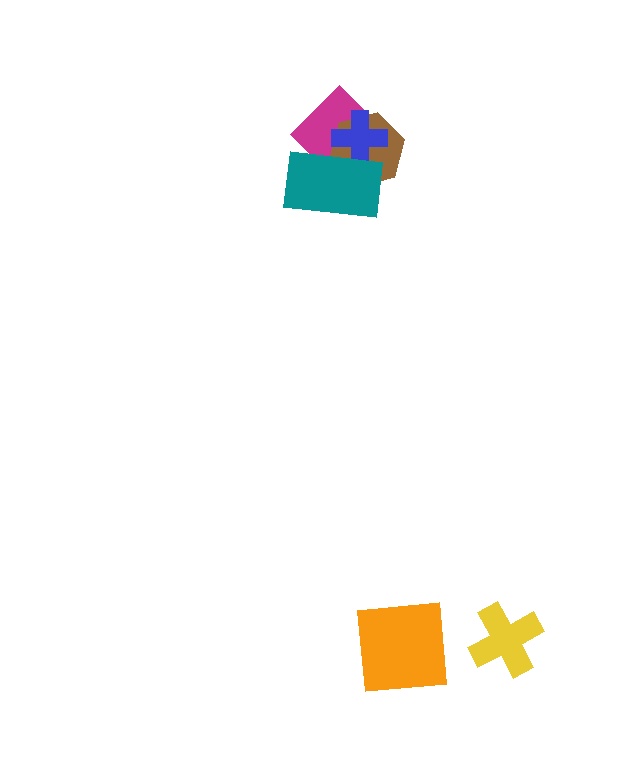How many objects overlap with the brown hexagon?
3 objects overlap with the brown hexagon.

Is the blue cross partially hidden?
Yes, it is partially covered by another shape.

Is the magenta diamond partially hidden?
Yes, it is partially covered by another shape.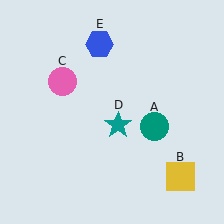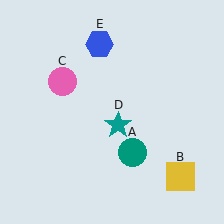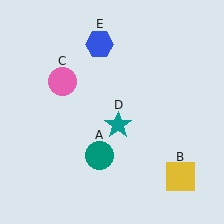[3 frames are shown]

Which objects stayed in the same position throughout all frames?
Yellow square (object B) and pink circle (object C) and teal star (object D) and blue hexagon (object E) remained stationary.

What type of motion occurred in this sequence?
The teal circle (object A) rotated clockwise around the center of the scene.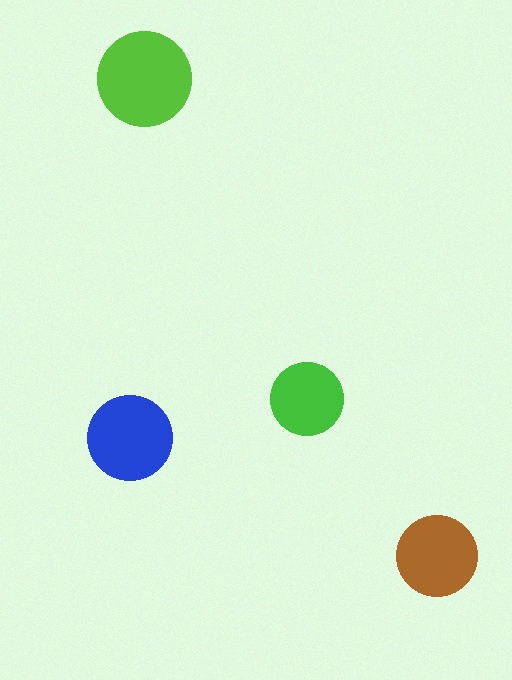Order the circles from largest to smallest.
the lime one, the blue one, the brown one, the green one.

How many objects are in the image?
There are 4 objects in the image.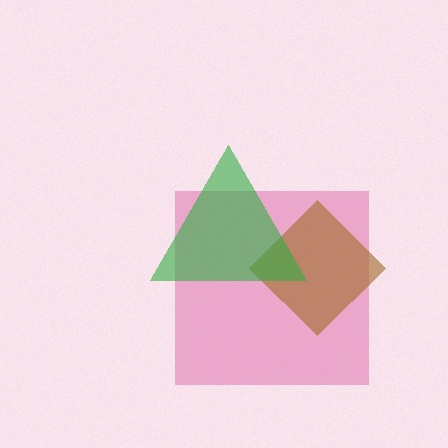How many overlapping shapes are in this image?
There are 3 overlapping shapes in the image.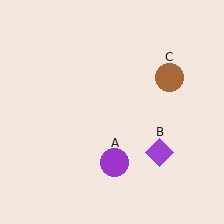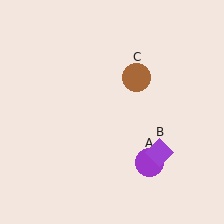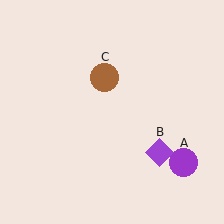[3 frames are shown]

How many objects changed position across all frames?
2 objects changed position: purple circle (object A), brown circle (object C).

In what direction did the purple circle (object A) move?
The purple circle (object A) moved right.